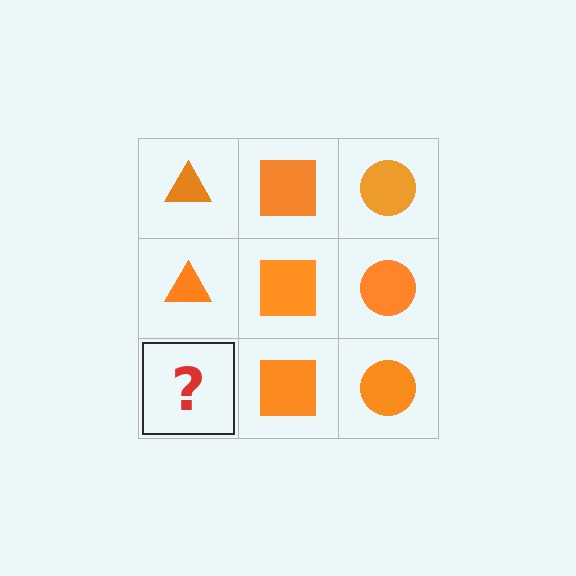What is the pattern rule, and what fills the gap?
The rule is that each column has a consistent shape. The gap should be filled with an orange triangle.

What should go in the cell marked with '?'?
The missing cell should contain an orange triangle.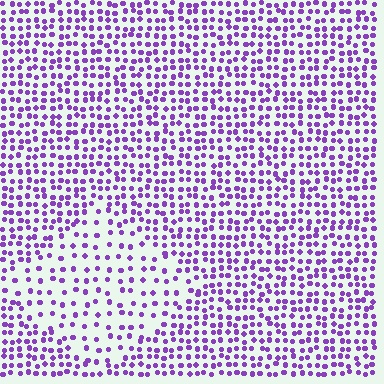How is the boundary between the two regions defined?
The boundary is defined by a change in element density (approximately 2.0x ratio). All elements are the same color, size, and shape.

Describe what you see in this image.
The image contains small purple elements arranged at two different densities. A diamond-shaped region is visible where the elements are less densely packed than the surrounding area.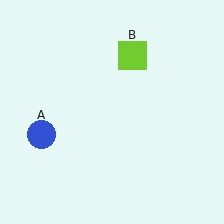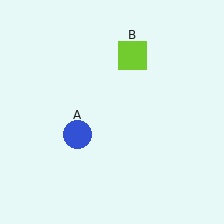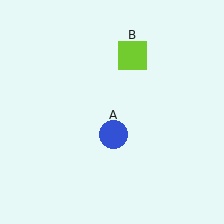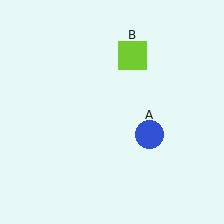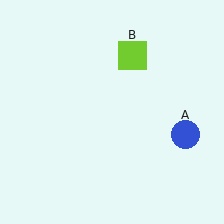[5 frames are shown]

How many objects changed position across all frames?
1 object changed position: blue circle (object A).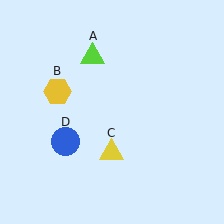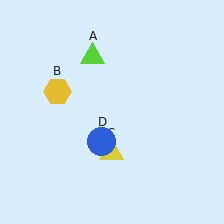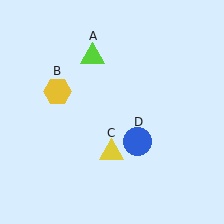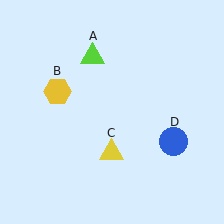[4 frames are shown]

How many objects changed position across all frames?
1 object changed position: blue circle (object D).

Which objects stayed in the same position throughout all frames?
Lime triangle (object A) and yellow hexagon (object B) and yellow triangle (object C) remained stationary.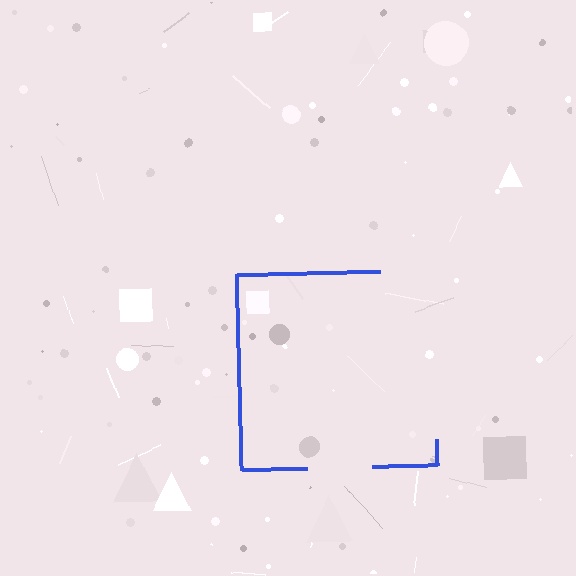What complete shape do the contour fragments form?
The contour fragments form a square.